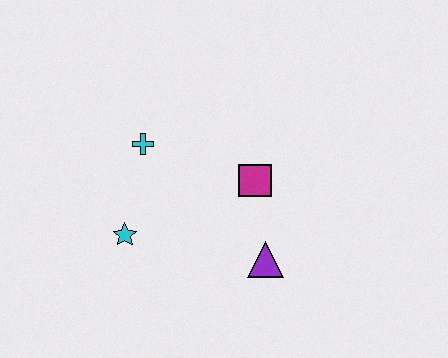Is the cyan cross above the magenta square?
Yes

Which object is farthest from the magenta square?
The cyan star is farthest from the magenta square.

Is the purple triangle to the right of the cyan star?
Yes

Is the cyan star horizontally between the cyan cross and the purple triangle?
No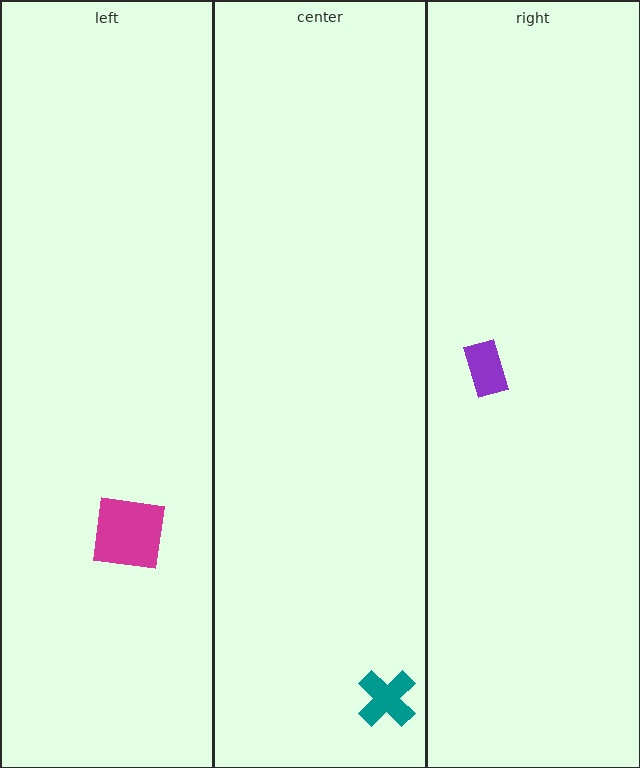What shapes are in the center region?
The teal cross.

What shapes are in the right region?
The purple rectangle.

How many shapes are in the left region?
1.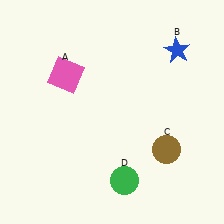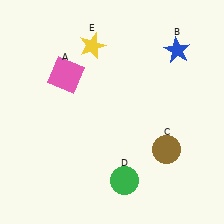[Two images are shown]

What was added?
A yellow star (E) was added in Image 2.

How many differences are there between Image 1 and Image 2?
There is 1 difference between the two images.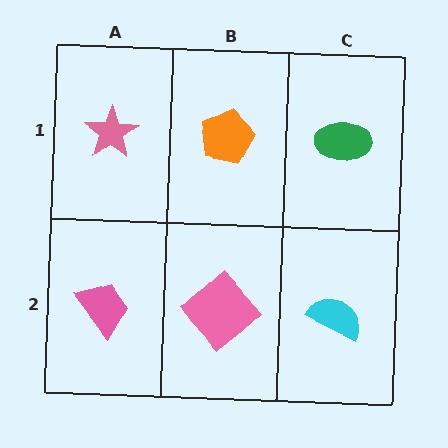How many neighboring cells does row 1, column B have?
3.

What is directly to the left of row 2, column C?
A pink diamond.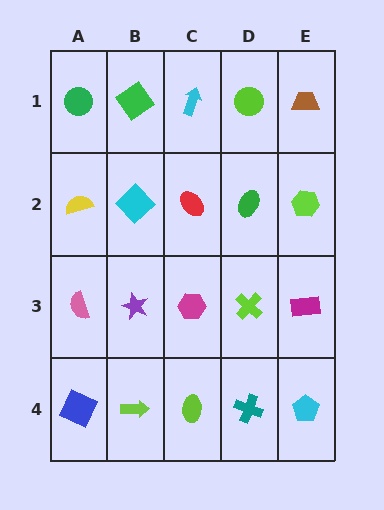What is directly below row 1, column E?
A lime hexagon.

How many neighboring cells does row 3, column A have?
3.